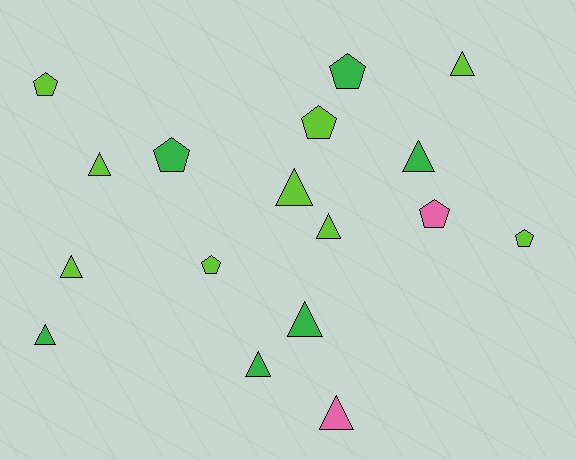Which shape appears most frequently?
Triangle, with 10 objects.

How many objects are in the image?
There are 17 objects.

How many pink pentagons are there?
There is 1 pink pentagon.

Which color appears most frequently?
Lime, with 9 objects.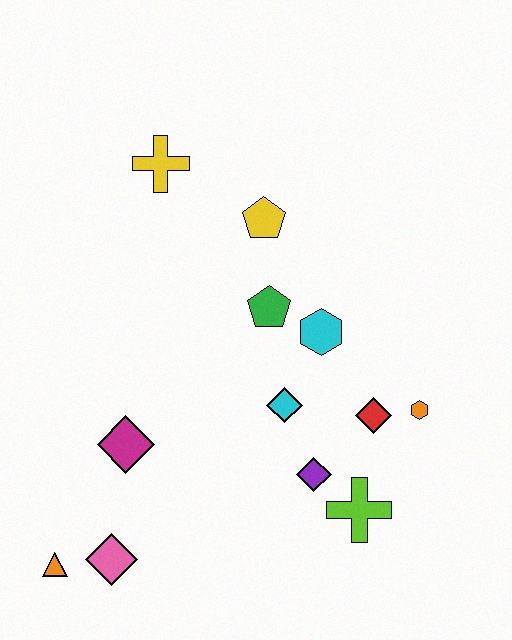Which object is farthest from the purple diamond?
The yellow cross is farthest from the purple diamond.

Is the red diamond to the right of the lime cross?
Yes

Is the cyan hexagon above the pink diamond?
Yes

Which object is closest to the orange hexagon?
The red diamond is closest to the orange hexagon.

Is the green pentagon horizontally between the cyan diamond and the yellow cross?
Yes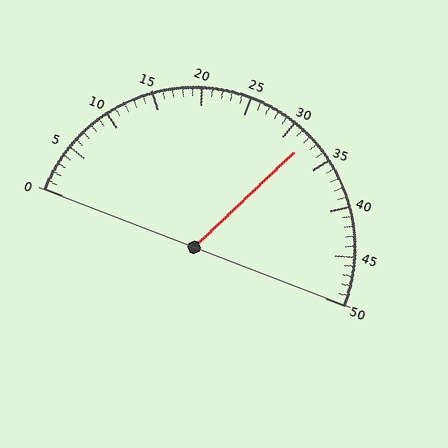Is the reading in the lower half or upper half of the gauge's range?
The reading is in the upper half of the range (0 to 50).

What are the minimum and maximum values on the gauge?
The gauge ranges from 0 to 50.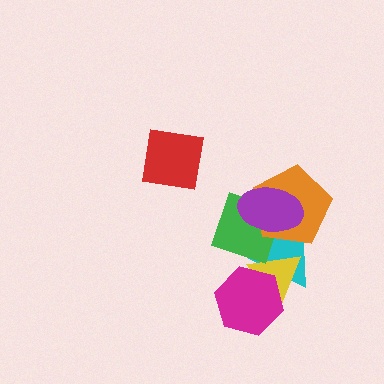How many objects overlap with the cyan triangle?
5 objects overlap with the cyan triangle.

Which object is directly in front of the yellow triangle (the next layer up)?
The magenta hexagon is directly in front of the yellow triangle.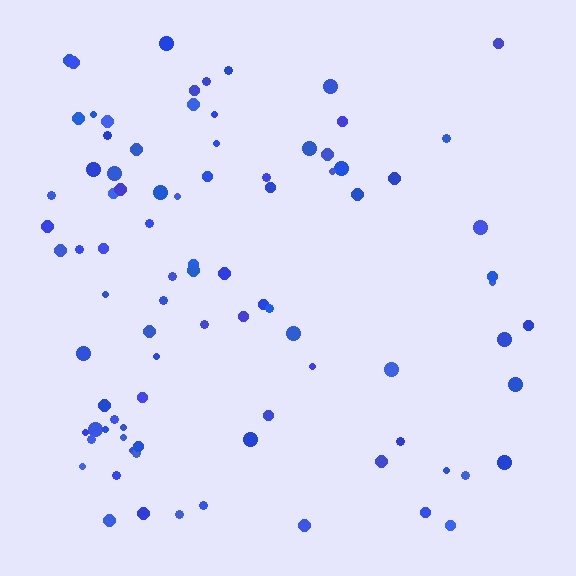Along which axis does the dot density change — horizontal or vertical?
Horizontal.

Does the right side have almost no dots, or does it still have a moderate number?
Still a moderate number, just noticeably fewer than the left.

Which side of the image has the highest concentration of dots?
The left.